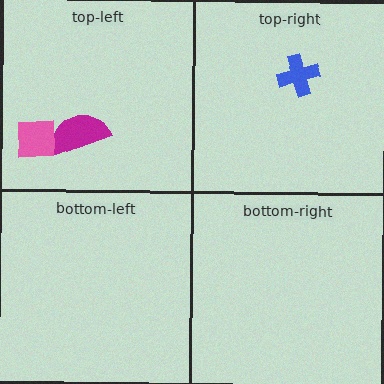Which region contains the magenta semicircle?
The top-left region.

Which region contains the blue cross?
The top-right region.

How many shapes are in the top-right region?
1.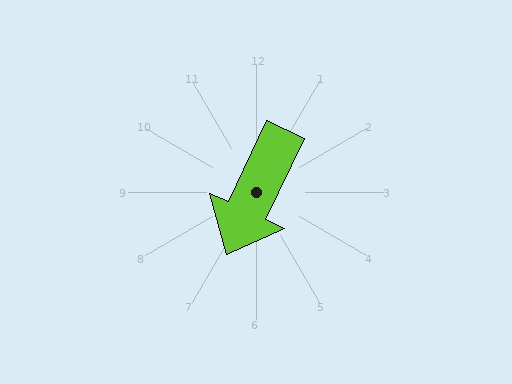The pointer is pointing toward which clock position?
Roughly 7 o'clock.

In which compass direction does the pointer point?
Southwest.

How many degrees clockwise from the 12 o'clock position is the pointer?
Approximately 205 degrees.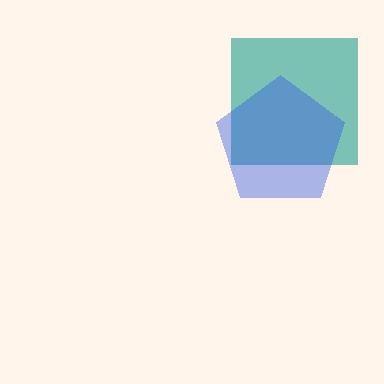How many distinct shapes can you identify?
There are 2 distinct shapes: a teal square, a blue pentagon.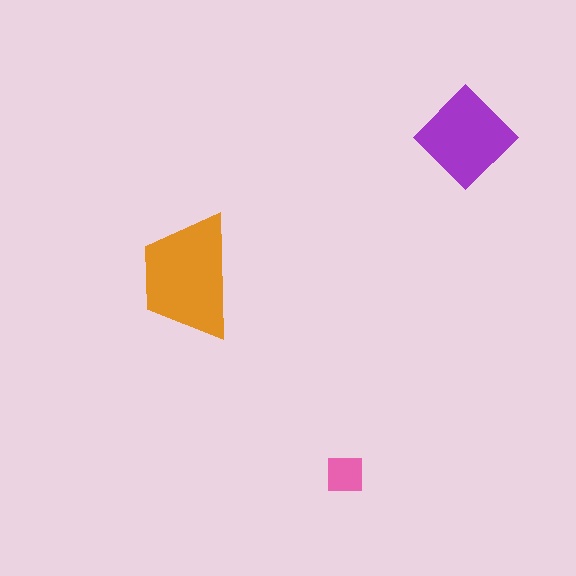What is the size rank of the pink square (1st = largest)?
3rd.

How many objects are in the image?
There are 3 objects in the image.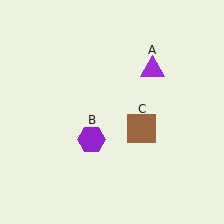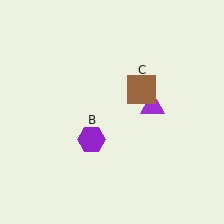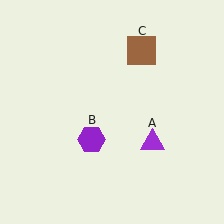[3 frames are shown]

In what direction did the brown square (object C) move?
The brown square (object C) moved up.